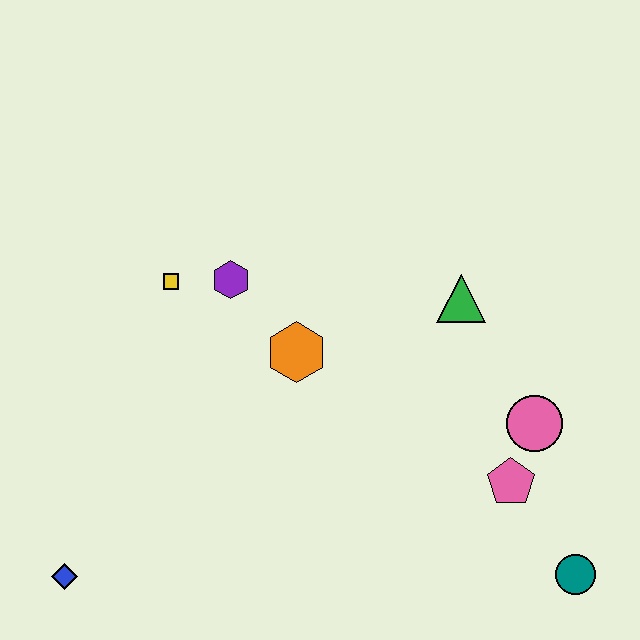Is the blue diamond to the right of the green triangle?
No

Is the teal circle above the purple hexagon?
No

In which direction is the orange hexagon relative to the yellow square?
The orange hexagon is to the right of the yellow square.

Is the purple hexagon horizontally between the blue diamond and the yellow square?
No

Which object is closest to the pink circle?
The pink pentagon is closest to the pink circle.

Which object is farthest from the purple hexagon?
The teal circle is farthest from the purple hexagon.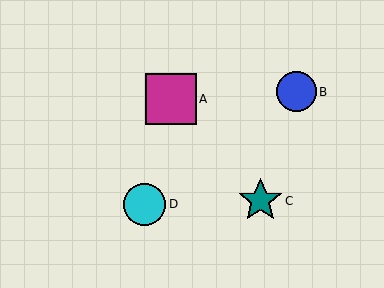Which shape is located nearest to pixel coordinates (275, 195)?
The teal star (labeled C) at (260, 201) is nearest to that location.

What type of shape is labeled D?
Shape D is a cyan circle.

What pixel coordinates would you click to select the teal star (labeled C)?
Click at (260, 201) to select the teal star C.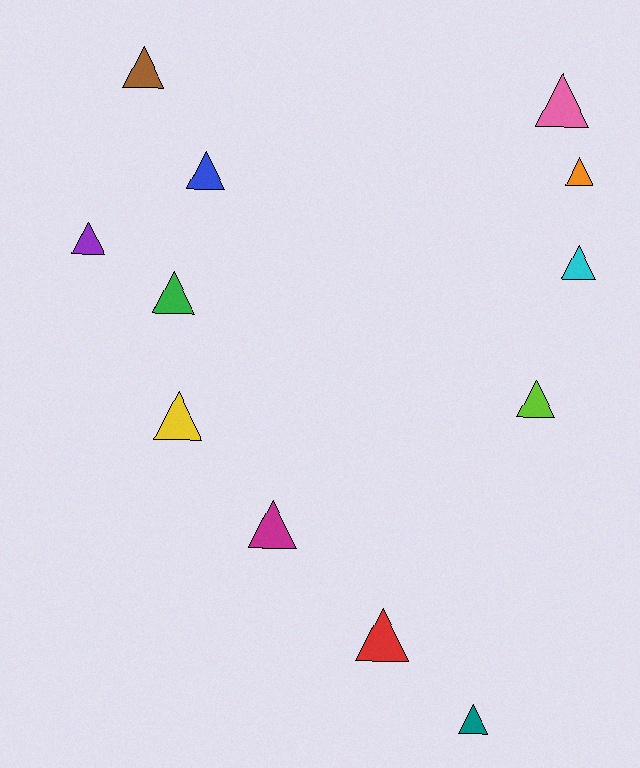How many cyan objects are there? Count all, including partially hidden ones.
There is 1 cyan object.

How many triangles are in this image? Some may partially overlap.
There are 12 triangles.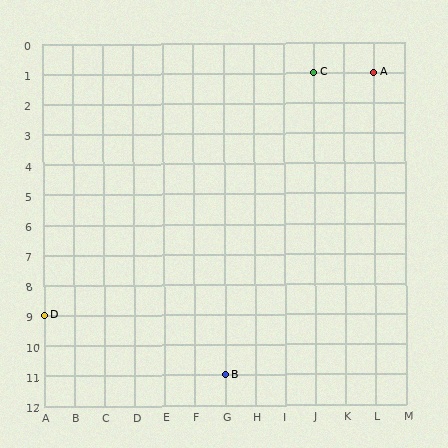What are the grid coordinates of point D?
Point D is at grid coordinates (A, 9).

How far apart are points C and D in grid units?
Points C and D are 9 columns and 8 rows apart (about 12.0 grid units diagonally).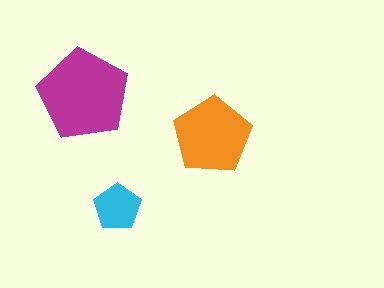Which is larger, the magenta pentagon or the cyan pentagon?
The magenta one.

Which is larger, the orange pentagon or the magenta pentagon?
The magenta one.